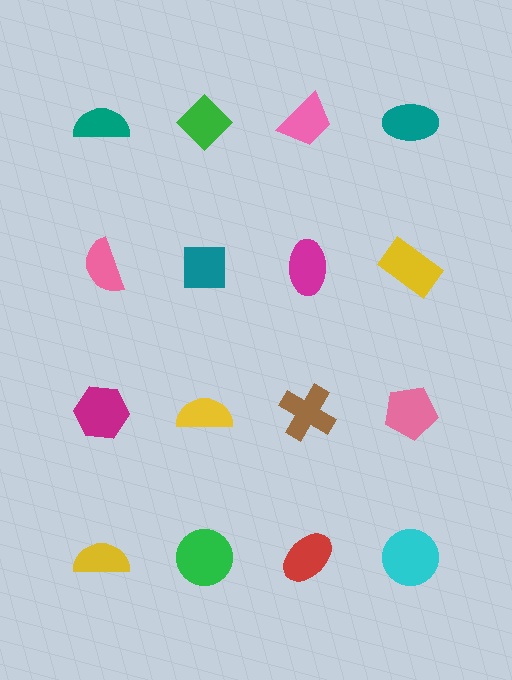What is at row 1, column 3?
A pink trapezoid.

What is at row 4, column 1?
A yellow semicircle.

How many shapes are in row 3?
4 shapes.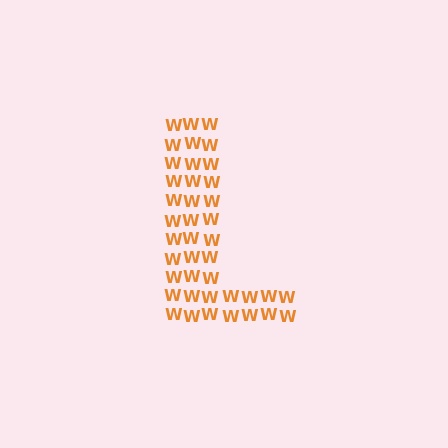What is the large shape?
The large shape is the letter L.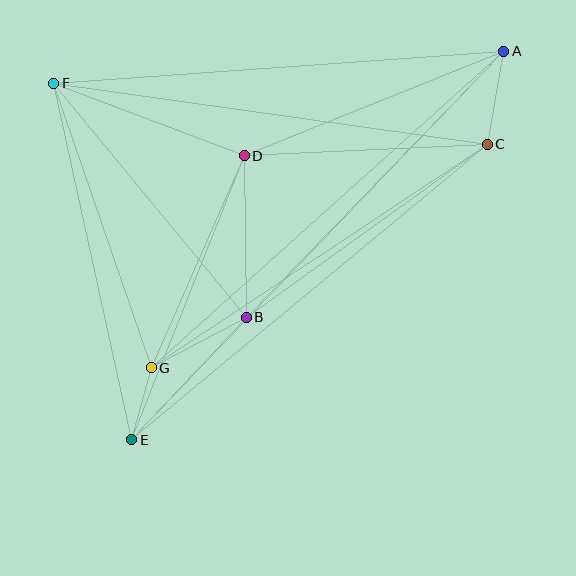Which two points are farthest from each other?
Points A and E are farthest from each other.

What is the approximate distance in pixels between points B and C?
The distance between B and C is approximately 297 pixels.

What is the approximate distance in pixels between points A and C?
The distance between A and C is approximately 94 pixels.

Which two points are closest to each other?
Points E and G are closest to each other.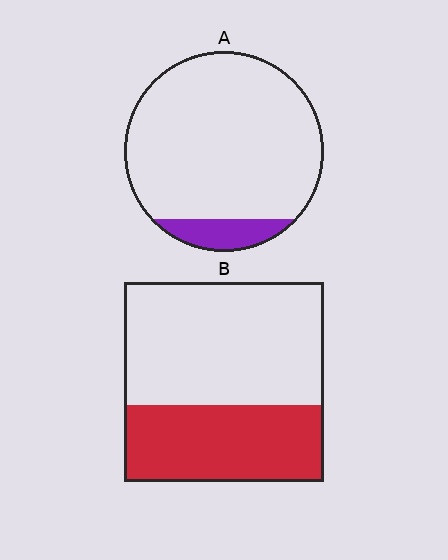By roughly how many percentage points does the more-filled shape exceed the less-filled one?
By roughly 30 percentage points (B over A).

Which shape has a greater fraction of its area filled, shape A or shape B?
Shape B.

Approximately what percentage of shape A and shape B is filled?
A is approximately 10% and B is approximately 40%.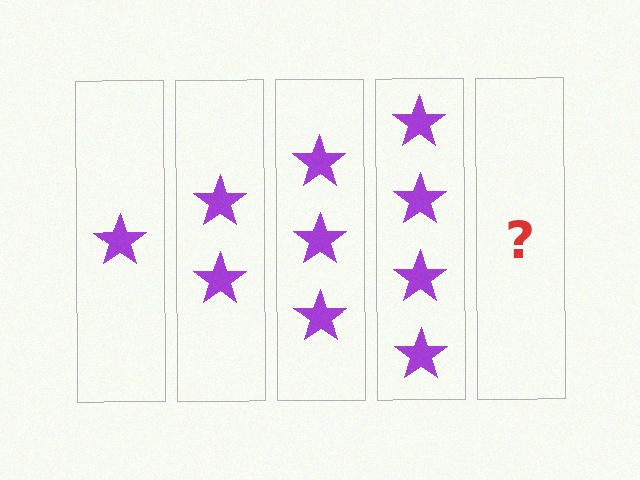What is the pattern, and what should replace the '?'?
The pattern is that each step adds one more star. The '?' should be 5 stars.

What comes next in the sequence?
The next element should be 5 stars.